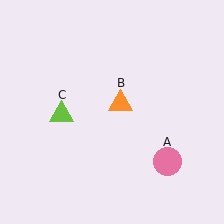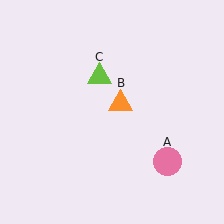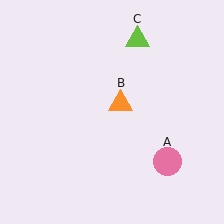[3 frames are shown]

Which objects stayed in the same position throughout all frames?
Pink circle (object A) and orange triangle (object B) remained stationary.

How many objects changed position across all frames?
1 object changed position: lime triangle (object C).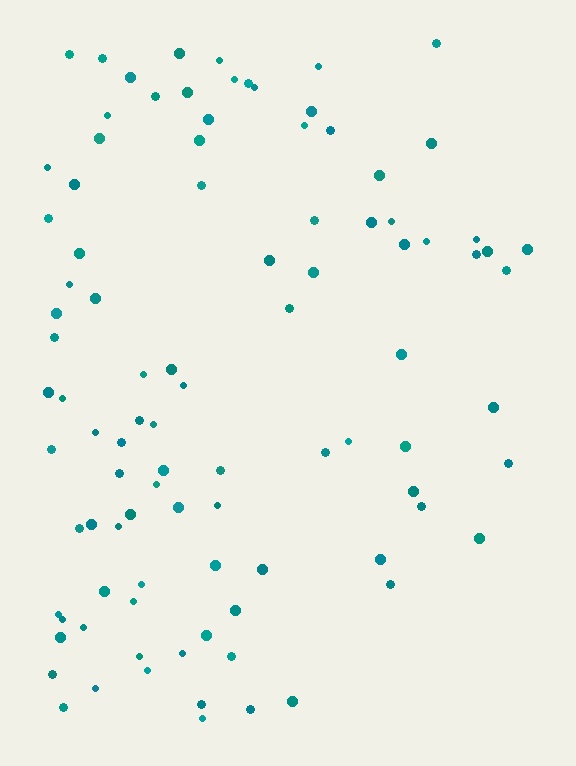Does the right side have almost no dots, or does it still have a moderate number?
Still a moderate number, just noticeably fewer than the left.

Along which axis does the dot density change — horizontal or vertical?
Horizontal.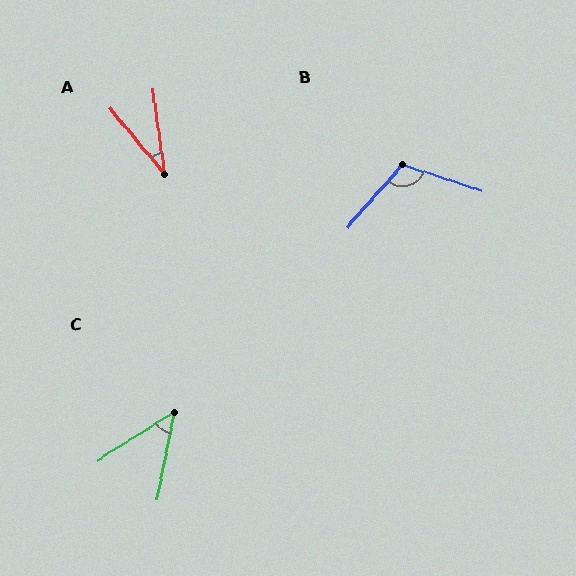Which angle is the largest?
B, at approximately 113 degrees.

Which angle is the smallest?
A, at approximately 32 degrees.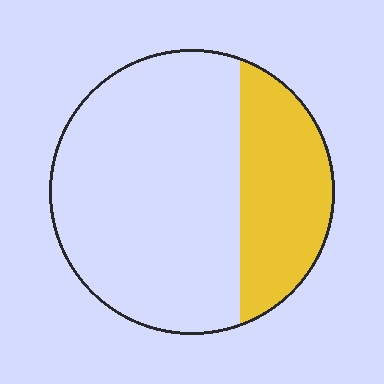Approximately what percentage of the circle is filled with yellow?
Approximately 30%.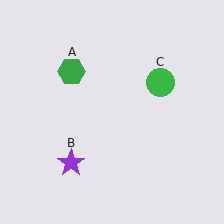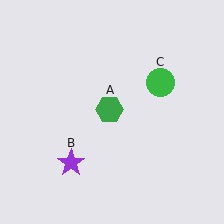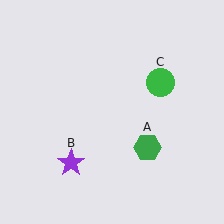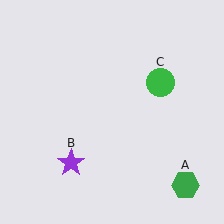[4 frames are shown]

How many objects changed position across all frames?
1 object changed position: green hexagon (object A).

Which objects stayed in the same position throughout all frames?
Purple star (object B) and green circle (object C) remained stationary.